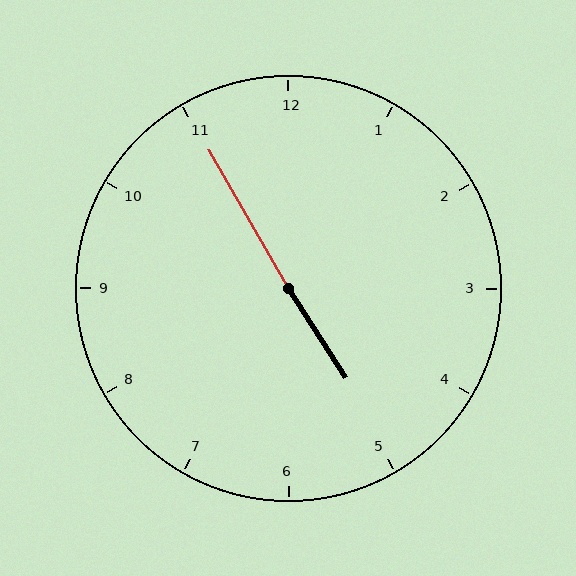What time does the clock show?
4:55.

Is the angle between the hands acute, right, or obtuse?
It is obtuse.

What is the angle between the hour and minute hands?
Approximately 178 degrees.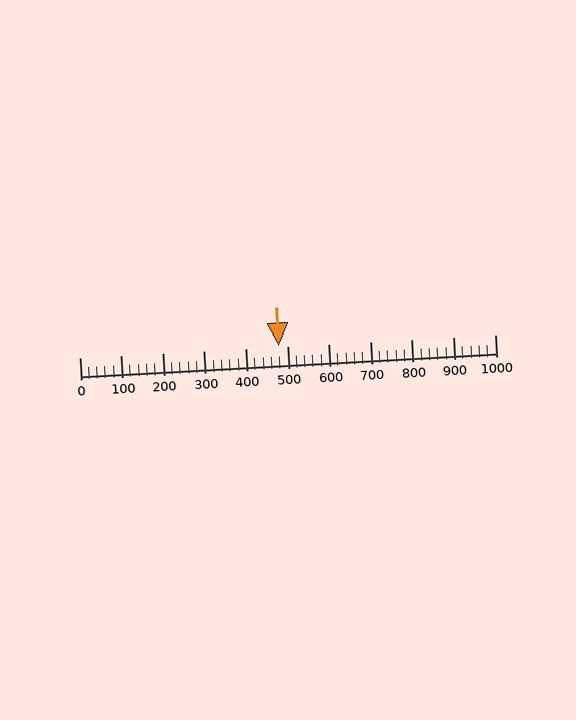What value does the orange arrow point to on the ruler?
The orange arrow points to approximately 480.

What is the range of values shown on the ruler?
The ruler shows values from 0 to 1000.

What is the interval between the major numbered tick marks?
The major tick marks are spaced 100 units apart.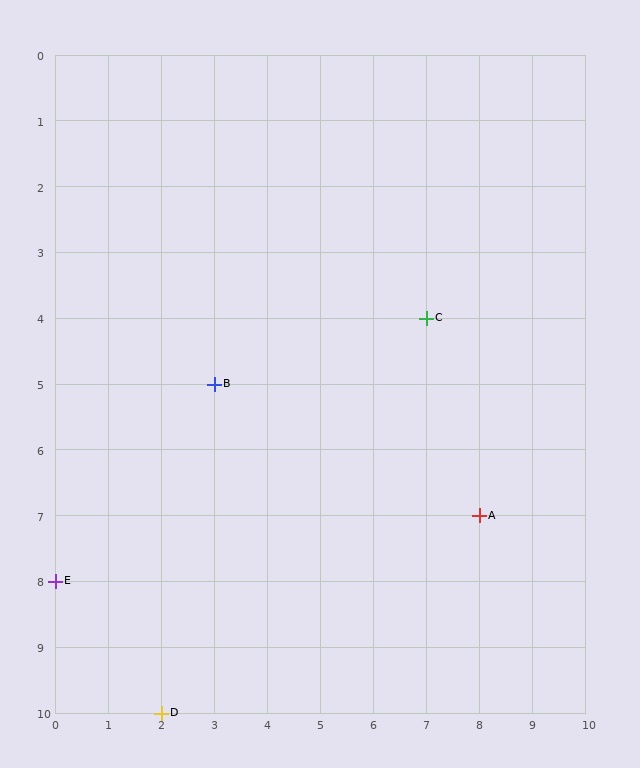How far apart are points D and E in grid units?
Points D and E are 2 columns and 2 rows apart (about 2.8 grid units diagonally).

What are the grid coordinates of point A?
Point A is at grid coordinates (8, 7).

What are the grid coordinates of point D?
Point D is at grid coordinates (2, 10).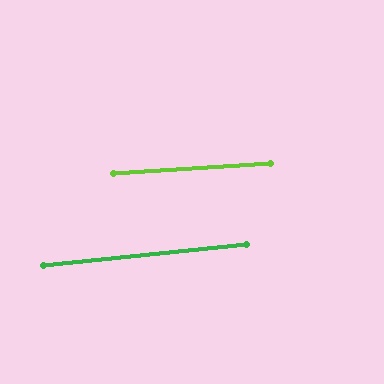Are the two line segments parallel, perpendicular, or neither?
Parallel — their directions differ by only 2.0°.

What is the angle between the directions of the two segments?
Approximately 2 degrees.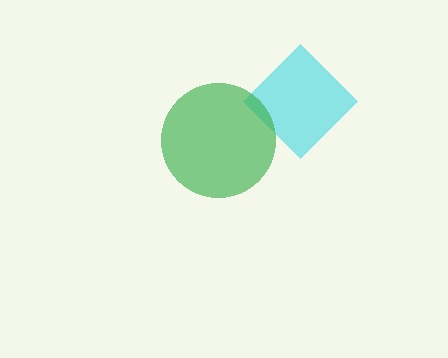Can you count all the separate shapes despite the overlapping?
Yes, there are 2 separate shapes.